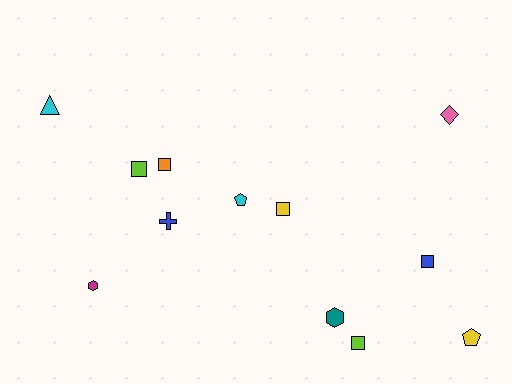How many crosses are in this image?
There is 1 cross.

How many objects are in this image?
There are 12 objects.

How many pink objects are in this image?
There is 1 pink object.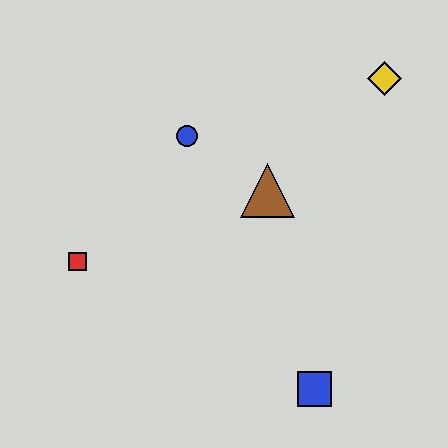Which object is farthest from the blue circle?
The blue square is farthest from the blue circle.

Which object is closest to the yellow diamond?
The brown triangle is closest to the yellow diamond.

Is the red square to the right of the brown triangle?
No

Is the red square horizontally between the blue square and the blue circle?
No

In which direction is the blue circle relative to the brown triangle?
The blue circle is to the left of the brown triangle.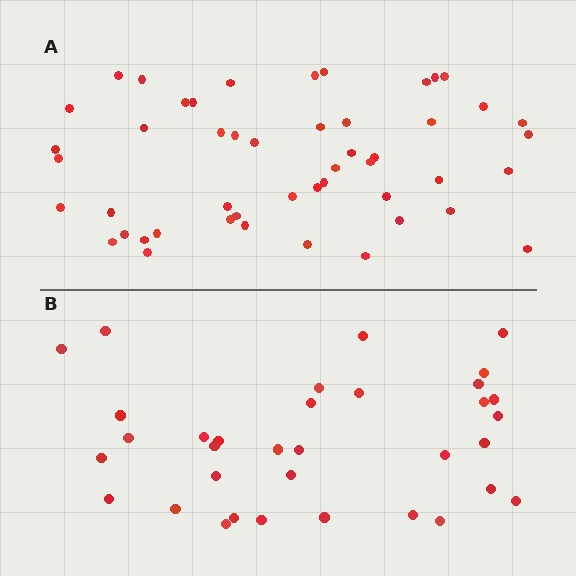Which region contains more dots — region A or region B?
Region A (the top region) has more dots.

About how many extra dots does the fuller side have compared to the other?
Region A has approximately 15 more dots than region B.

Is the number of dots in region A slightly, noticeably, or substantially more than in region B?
Region A has noticeably more, but not dramatically so. The ratio is roughly 1.4 to 1.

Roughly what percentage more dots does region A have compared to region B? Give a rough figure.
About 45% more.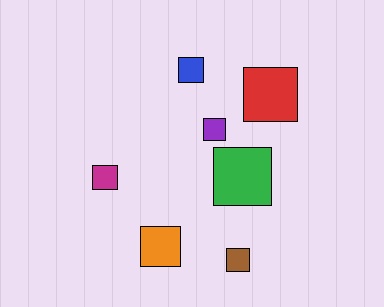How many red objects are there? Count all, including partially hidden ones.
There is 1 red object.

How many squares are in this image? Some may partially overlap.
There are 7 squares.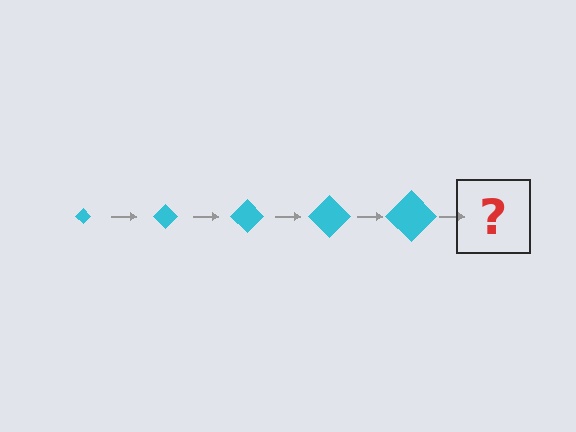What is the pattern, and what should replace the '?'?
The pattern is that the diamond gets progressively larger each step. The '?' should be a cyan diamond, larger than the previous one.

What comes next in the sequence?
The next element should be a cyan diamond, larger than the previous one.